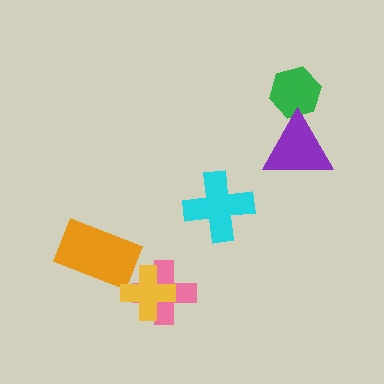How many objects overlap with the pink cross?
1 object overlaps with the pink cross.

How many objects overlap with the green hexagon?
1 object overlaps with the green hexagon.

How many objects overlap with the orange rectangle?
0 objects overlap with the orange rectangle.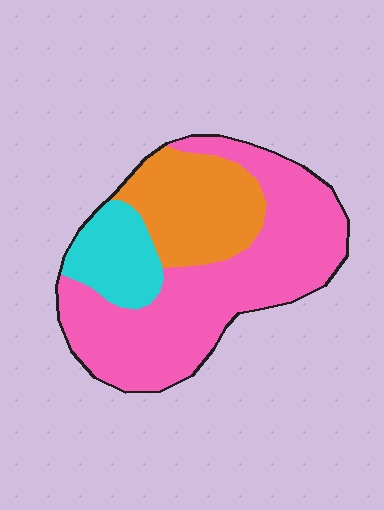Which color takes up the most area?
Pink, at roughly 60%.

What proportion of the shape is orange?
Orange covers roughly 25% of the shape.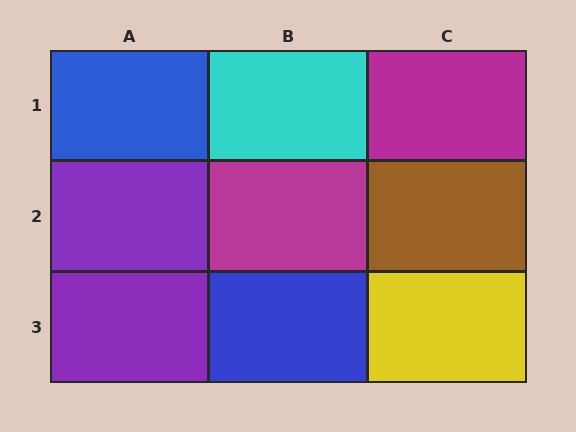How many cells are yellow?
1 cell is yellow.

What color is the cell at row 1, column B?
Cyan.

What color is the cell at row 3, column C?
Yellow.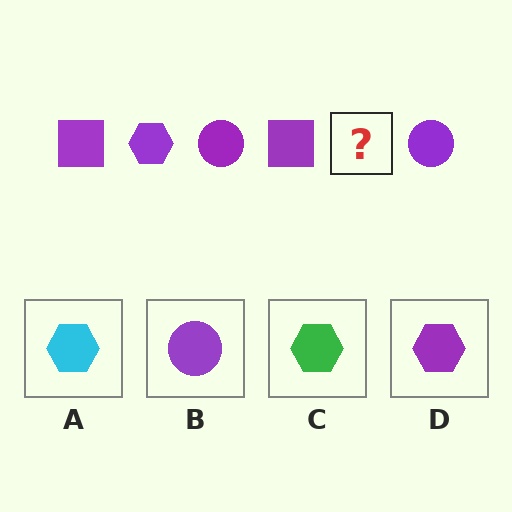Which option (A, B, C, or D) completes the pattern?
D.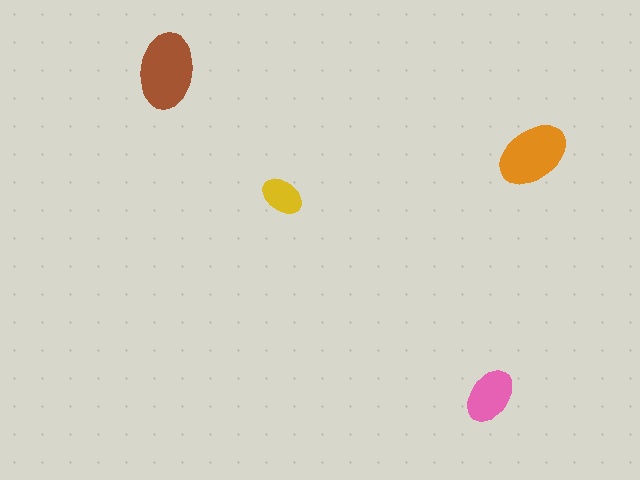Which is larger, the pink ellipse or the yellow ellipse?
The pink one.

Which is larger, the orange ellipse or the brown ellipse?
The brown one.